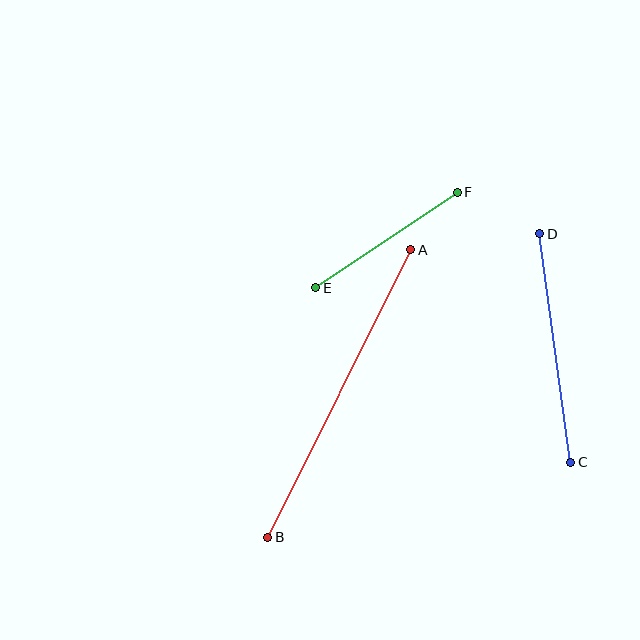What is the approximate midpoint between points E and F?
The midpoint is at approximately (387, 240) pixels.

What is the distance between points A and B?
The distance is approximately 321 pixels.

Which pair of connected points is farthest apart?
Points A and B are farthest apart.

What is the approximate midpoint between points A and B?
The midpoint is at approximately (339, 393) pixels.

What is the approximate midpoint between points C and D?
The midpoint is at approximately (555, 348) pixels.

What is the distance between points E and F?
The distance is approximately 171 pixels.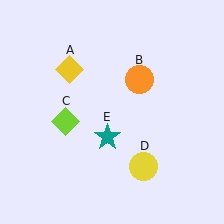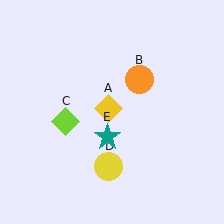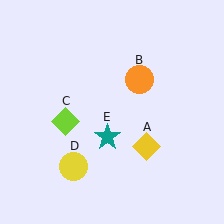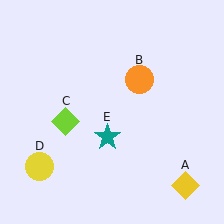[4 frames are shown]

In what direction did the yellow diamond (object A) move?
The yellow diamond (object A) moved down and to the right.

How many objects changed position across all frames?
2 objects changed position: yellow diamond (object A), yellow circle (object D).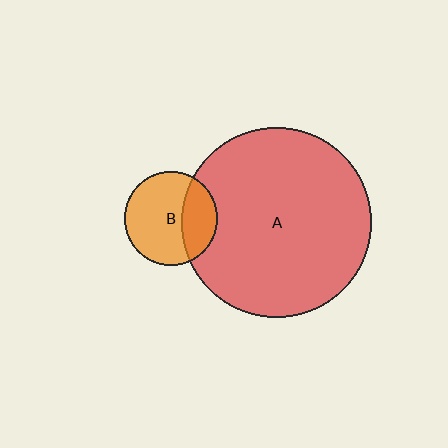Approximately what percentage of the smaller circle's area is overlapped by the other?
Approximately 30%.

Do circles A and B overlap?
Yes.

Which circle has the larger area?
Circle A (red).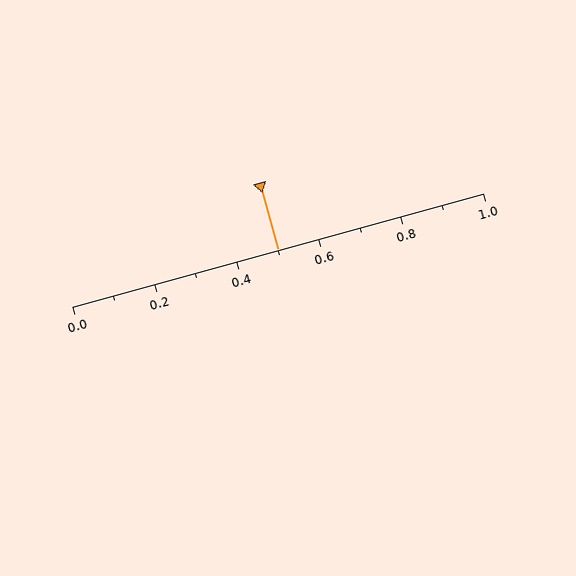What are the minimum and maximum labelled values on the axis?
The axis runs from 0.0 to 1.0.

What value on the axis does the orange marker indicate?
The marker indicates approximately 0.5.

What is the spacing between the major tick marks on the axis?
The major ticks are spaced 0.2 apart.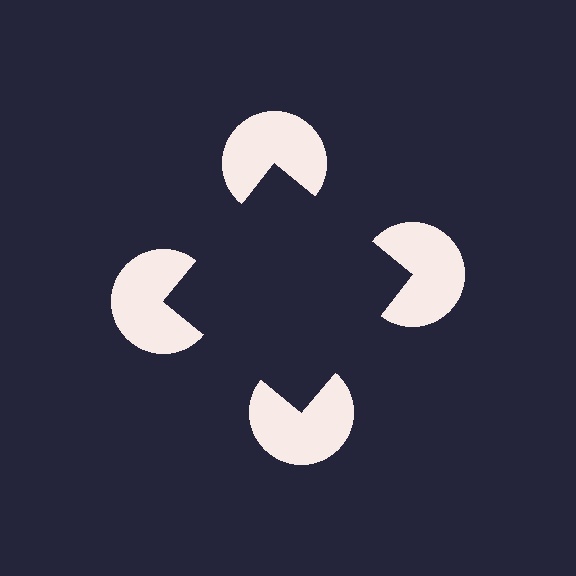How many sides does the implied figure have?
4 sides.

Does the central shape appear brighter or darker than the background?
It typically appears slightly darker than the background, even though no actual brightness change is drawn.